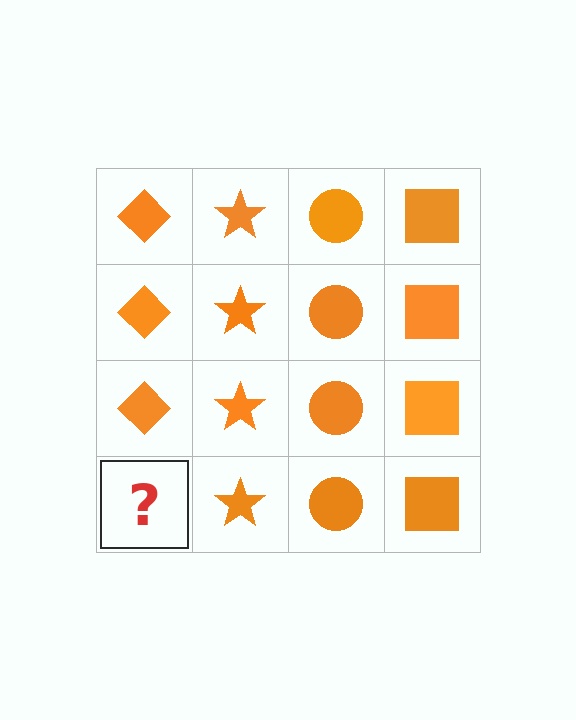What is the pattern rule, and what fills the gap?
The rule is that each column has a consistent shape. The gap should be filled with an orange diamond.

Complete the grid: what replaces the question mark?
The question mark should be replaced with an orange diamond.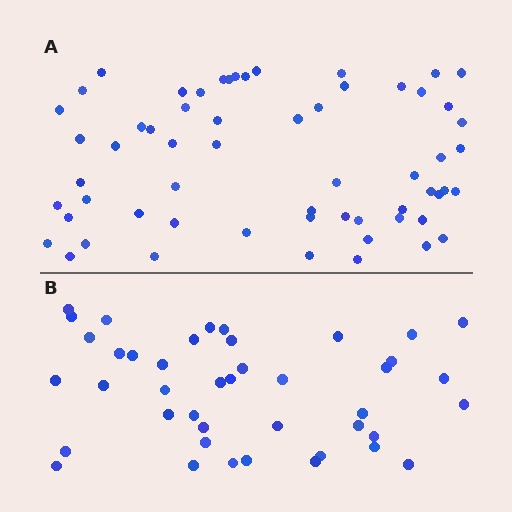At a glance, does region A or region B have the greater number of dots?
Region A (the top region) has more dots.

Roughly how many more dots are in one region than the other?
Region A has approximately 20 more dots than region B.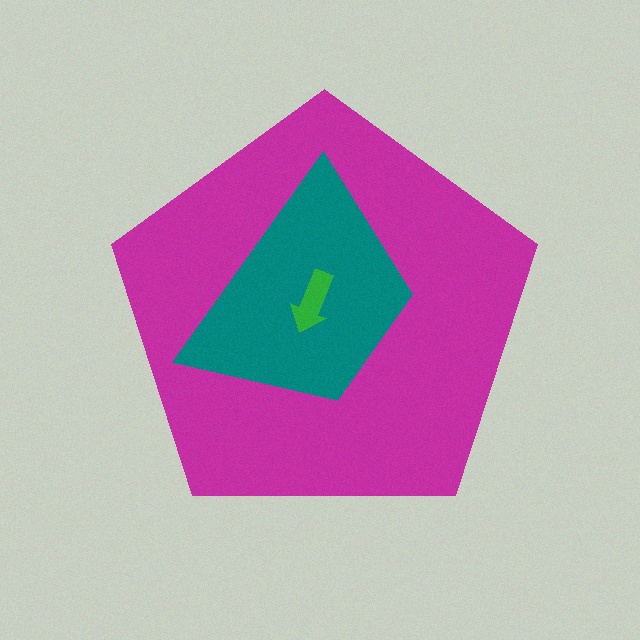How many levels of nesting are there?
3.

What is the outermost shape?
The magenta pentagon.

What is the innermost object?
The green arrow.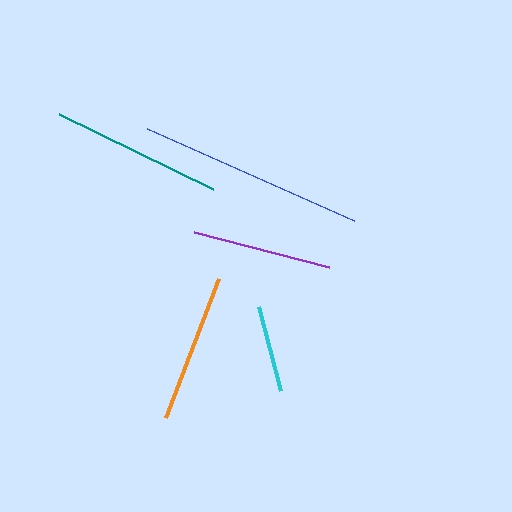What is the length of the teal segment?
The teal segment is approximately 171 pixels long.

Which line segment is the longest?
The blue line is the longest at approximately 226 pixels.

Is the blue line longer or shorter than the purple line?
The blue line is longer than the purple line.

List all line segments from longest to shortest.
From longest to shortest: blue, teal, orange, purple, cyan.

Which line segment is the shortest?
The cyan line is the shortest at approximately 87 pixels.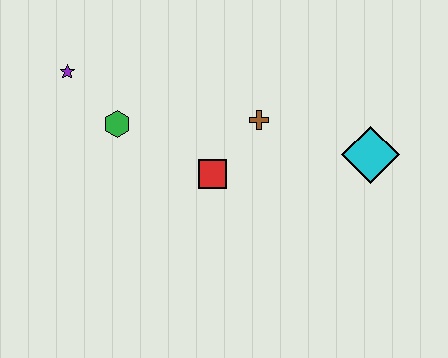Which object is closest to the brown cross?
The red square is closest to the brown cross.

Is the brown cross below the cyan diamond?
No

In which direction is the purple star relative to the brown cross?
The purple star is to the left of the brown cross.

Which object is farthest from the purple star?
The cyan diamond is farthest from the purple star.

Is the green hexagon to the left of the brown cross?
Yes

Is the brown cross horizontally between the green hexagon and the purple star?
No